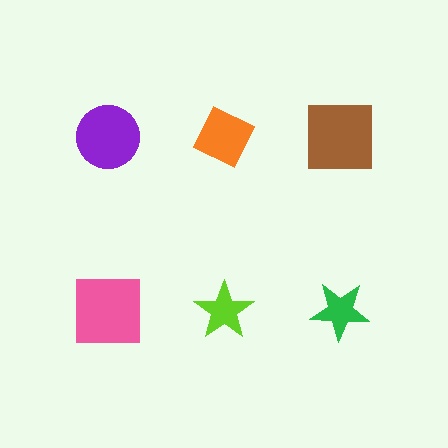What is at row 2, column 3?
A green star.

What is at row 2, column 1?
A pink square.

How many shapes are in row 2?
3 shapes.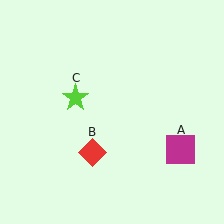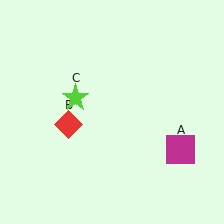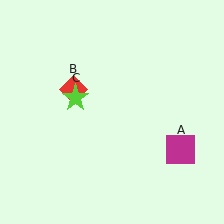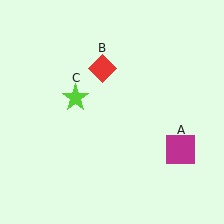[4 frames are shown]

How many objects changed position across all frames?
1 object changed position: red diamond (object B).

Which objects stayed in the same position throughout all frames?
Magenta square (object A) and lime star (object C) remained stationary.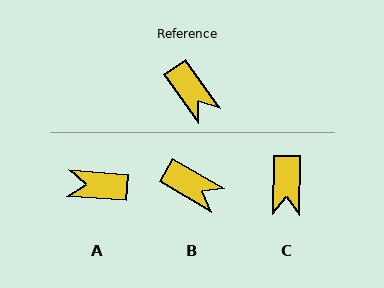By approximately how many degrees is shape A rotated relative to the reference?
Approximately 129 degrees clockwise.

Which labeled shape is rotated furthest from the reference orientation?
A, about 129 degrees away.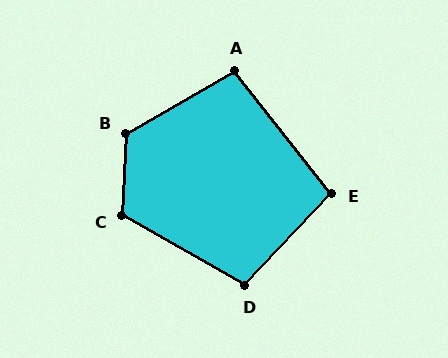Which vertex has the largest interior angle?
B, at approximately 122 degrees.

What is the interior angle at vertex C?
Approximately 117 degrees (obtuse).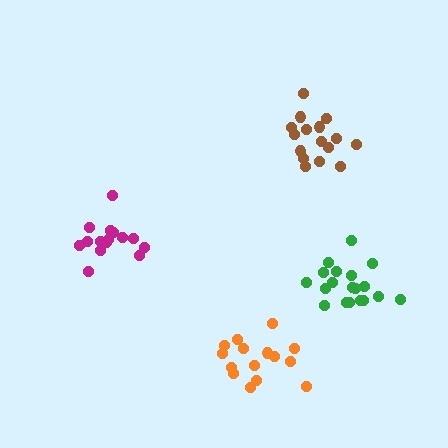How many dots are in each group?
Group 1: 15 dots, Group 2: 15 dots, Group 3: 16 dots, Group 4: 19 dots (65 total).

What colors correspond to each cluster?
The clusters are colored: orange, magenta, brown, green.